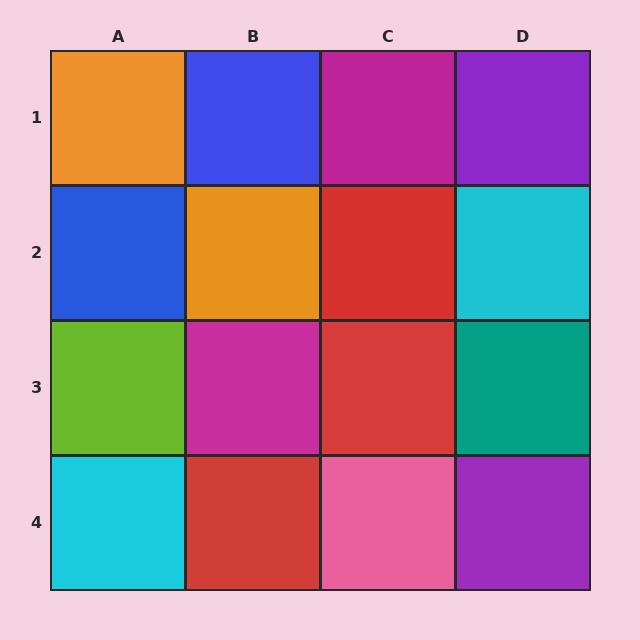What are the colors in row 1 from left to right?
Orange, blue, magenta, purple.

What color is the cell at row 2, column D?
Cyan.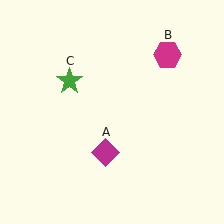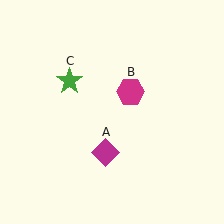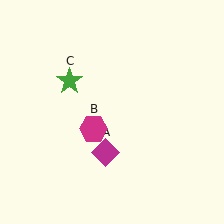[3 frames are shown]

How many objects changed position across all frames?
1 object changed position: magenta hexagon (object B).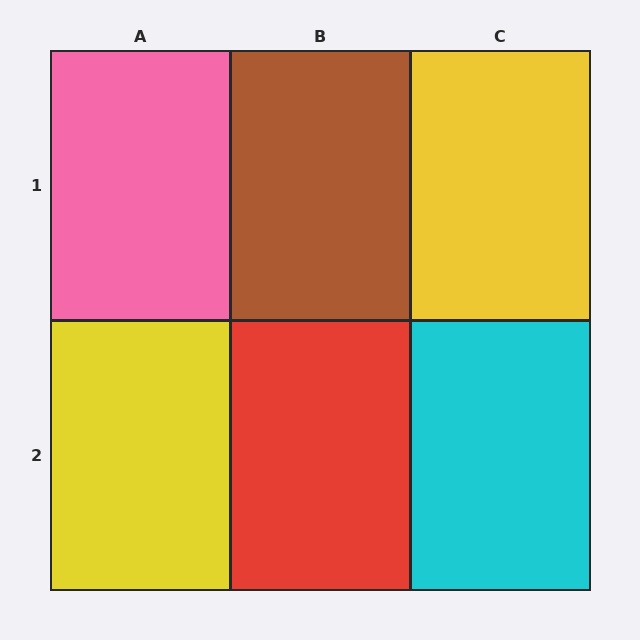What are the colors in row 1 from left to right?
Pink, brown, yellow.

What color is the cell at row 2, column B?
Red.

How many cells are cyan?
1 cell is cyan.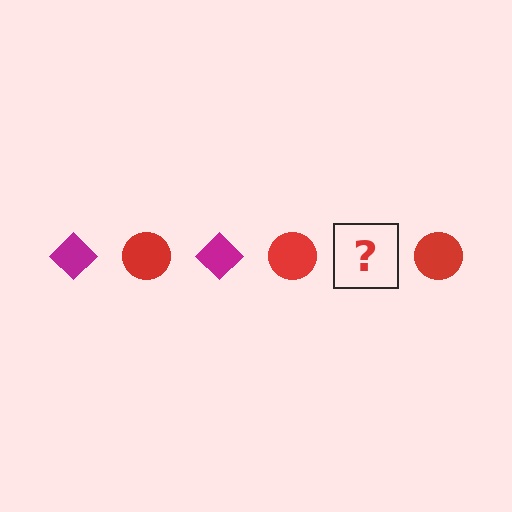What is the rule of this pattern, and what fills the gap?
The rule is that the pattern alternates between magenta diamond and red circle. The gap should be filled with a magenta diamond.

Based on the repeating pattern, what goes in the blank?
The blank should be a magenta diamond.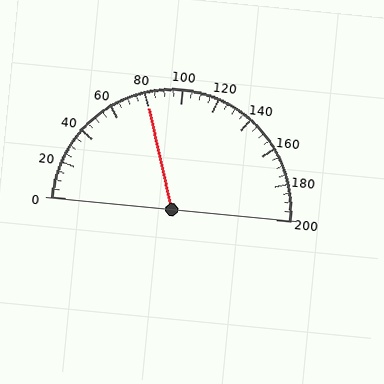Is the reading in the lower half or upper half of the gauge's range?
The reading is in the lower half of the range (0 to 200).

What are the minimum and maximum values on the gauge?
The gauge ranges from 0 to 200.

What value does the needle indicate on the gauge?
The needle indicates approximately 80.